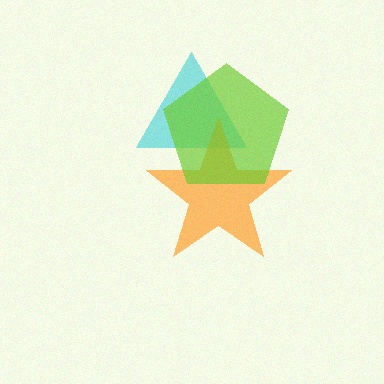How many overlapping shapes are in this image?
There are 3 overlapping shapes in the image.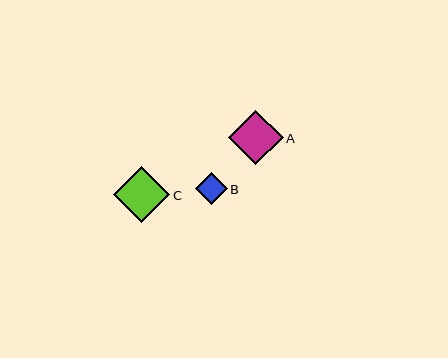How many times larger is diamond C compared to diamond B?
Diamond C is approximately 1.8 times the size of diamond B.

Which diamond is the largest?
Diamond C is the largest with a size of approximately 56 pixels.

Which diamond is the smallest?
Diamond B is the smallest with a size of approximately 32 pixels.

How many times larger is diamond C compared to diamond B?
Diamond C is approximately 1.8 times the size of diamond B.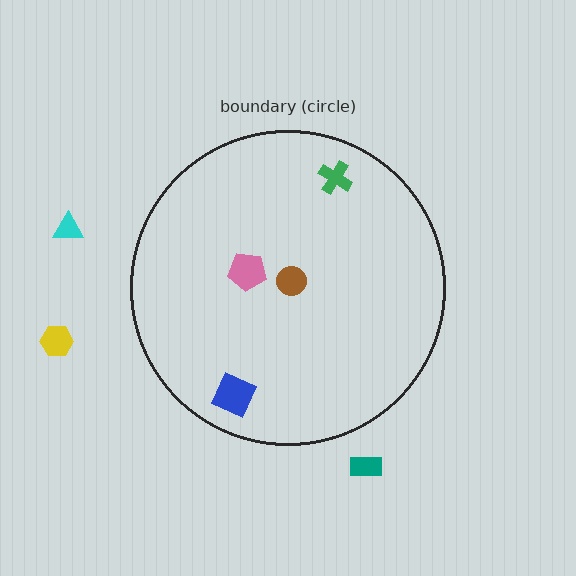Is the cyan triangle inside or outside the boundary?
Outside.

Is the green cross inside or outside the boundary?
Inside.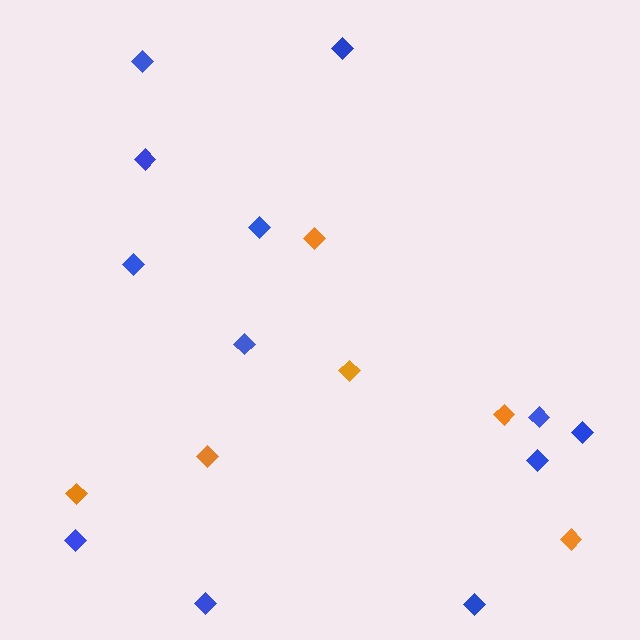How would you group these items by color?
There are 2 groups: one group of blue diamonds (12) and one group of orange diamonds (6).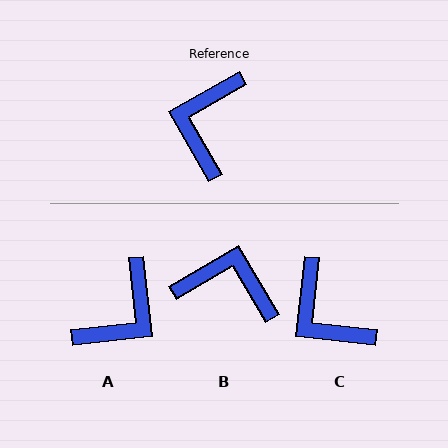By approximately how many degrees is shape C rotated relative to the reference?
Approximately 54 degrees counter-clockwise.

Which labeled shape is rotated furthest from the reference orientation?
A, about 157 degrees away.